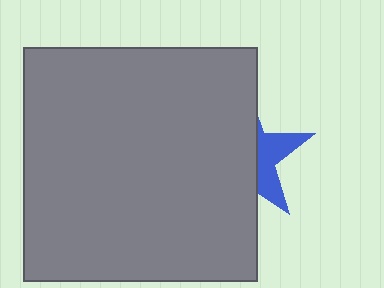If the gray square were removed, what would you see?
You would see the complete blue star.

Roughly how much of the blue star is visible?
A small part of it is visible (roughly 34%).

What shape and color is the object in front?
The object in front is a gray square.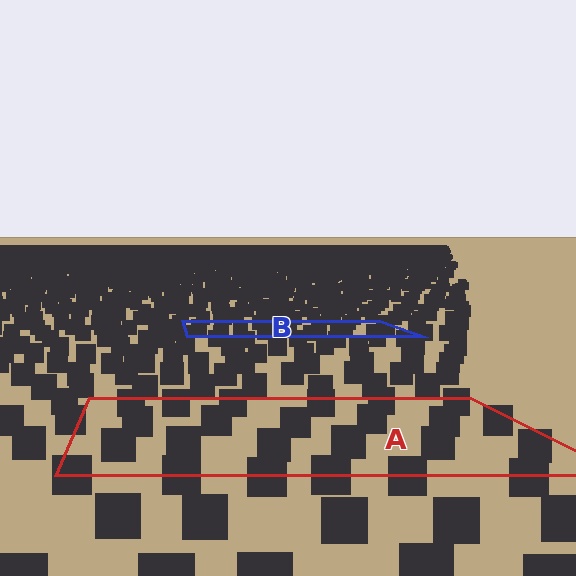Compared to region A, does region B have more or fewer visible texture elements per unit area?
Region B has more texture elements per unit area — they are packed more densely because it is farther away.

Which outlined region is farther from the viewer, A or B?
Region B is farther from the viewer — the texture elements inside it appear smaller and more densely packed.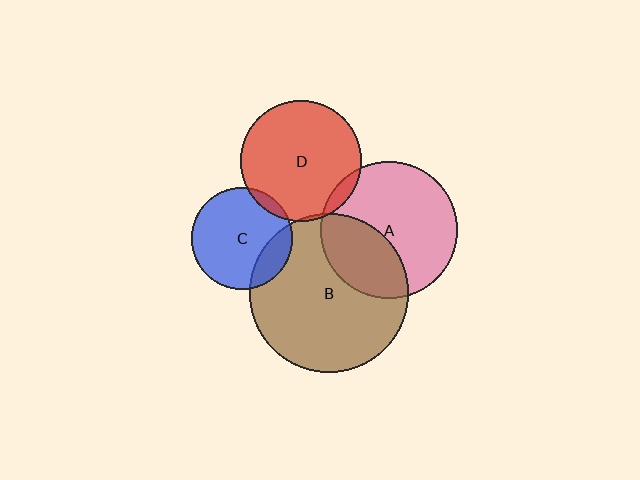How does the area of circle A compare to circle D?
Approximately 1.3 times.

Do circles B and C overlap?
Yes.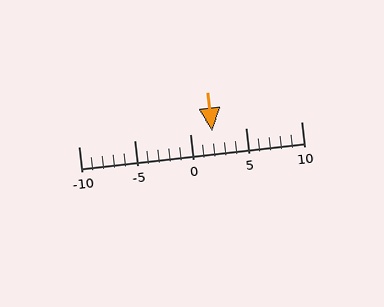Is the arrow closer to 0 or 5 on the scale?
The arrow is closer to 0.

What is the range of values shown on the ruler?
The ruler shows values from -10 to 10.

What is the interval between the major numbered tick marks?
The major tick marks are spaced 5 units apart.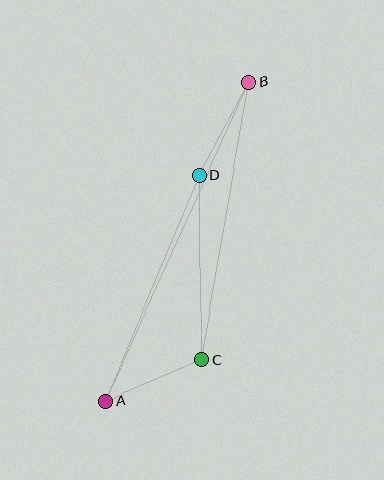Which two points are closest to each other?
Points A and C are closest to each other.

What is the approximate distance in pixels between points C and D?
The distance between C and D is approximately 184 pixels.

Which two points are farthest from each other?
Points A and B are farthest from each other.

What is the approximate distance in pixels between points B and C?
The distance between B and C is approximately 281 pixels.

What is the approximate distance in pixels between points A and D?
The distance between A and D is approximately 244 pixels.